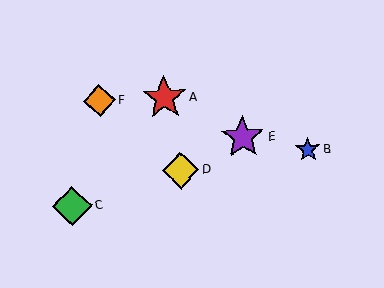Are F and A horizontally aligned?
Yes, both are at y≈101.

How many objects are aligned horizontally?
2 objects (A, F) are aligned horizontally.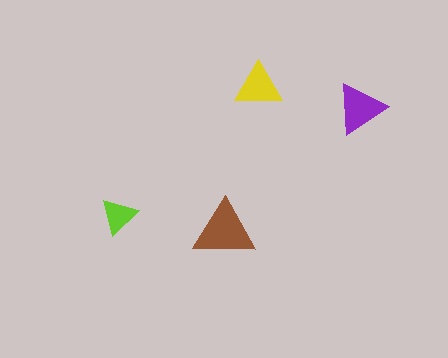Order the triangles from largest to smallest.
the brown one, the purple one, the yellow one, the lime one.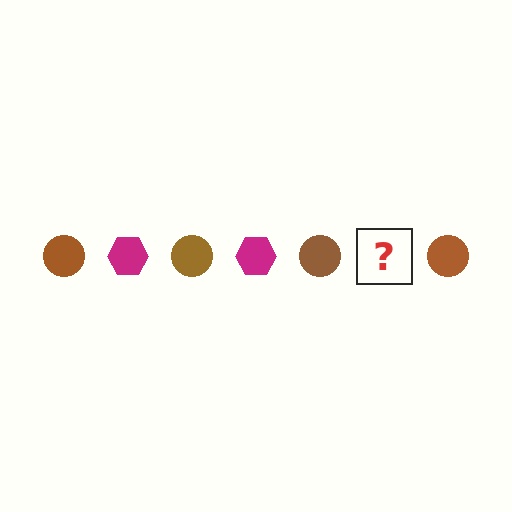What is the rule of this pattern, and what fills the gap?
The rule is that the pattern alternates between brown circle and magenta hexagon. The gap should be filled with a magenta hexagon.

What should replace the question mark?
The question mark should be replaced with a magenta hexagon.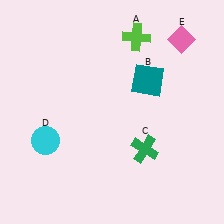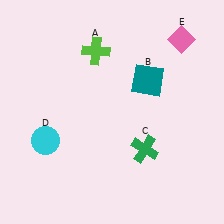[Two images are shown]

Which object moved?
The lime cross (A) moved left.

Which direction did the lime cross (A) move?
The lime cross (A) moved left.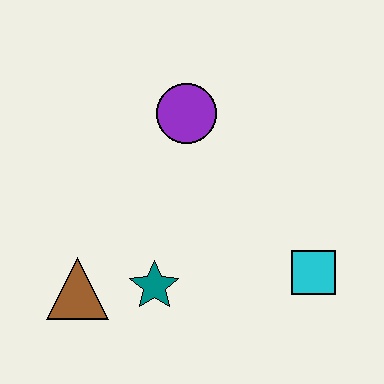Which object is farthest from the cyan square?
The brown triangle is farthest from the cyan square.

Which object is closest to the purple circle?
The teal star is closest to the purple circle.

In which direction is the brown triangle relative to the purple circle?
The brown triangle is below the purple circle.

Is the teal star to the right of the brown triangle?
Yes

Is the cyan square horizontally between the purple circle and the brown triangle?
No